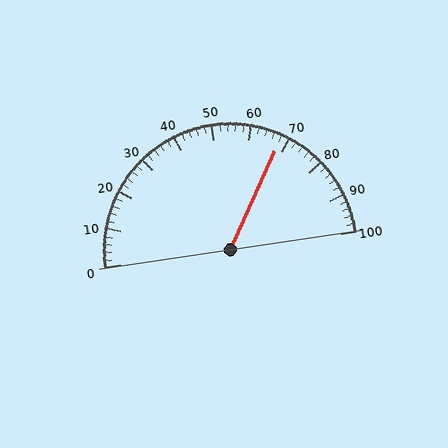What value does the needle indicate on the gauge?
The needle indicates approximately 68.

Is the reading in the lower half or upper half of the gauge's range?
The reading is in the upper half of the range (0 to 100).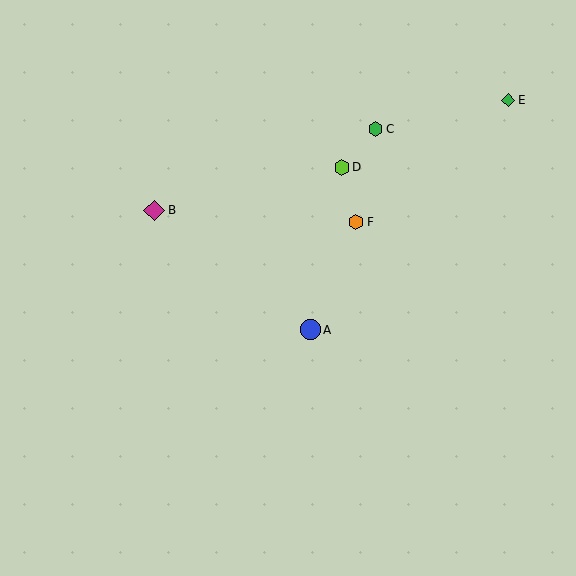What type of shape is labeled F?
Shape F is an orange hexagon.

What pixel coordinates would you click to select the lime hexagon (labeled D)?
Click at (342, 167) to select the lime hexagon D.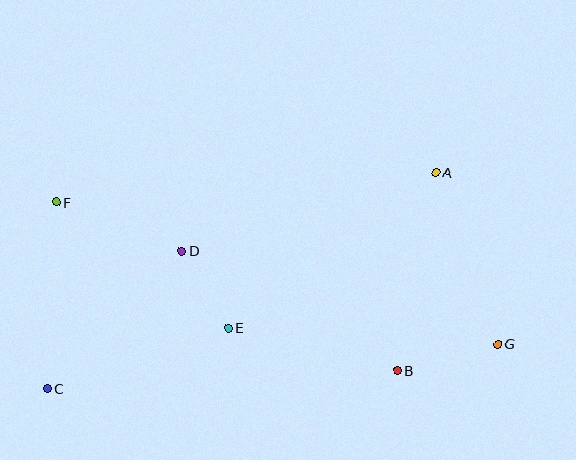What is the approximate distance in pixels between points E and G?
The distance between E and G is approximately 270 pixels.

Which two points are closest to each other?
Points D and E are closest to each other.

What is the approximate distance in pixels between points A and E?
The distance between A and E is approximately 260 pixels.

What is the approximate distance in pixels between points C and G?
The distance between C and G is approximately 452 pixels.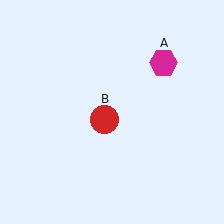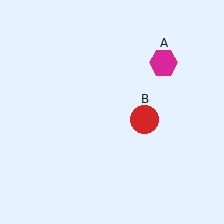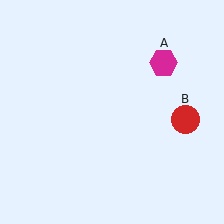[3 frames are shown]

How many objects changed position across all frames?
1 object changed position: red circle (object B).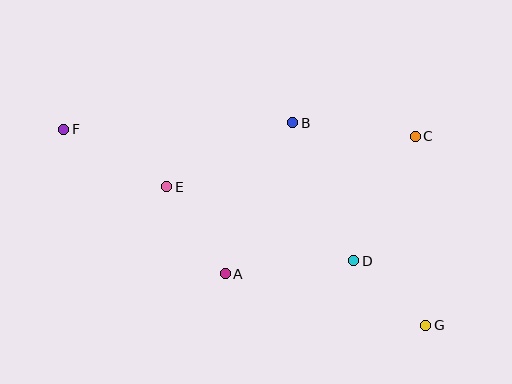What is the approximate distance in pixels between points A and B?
The distance between A and B is approximately 166 pixels.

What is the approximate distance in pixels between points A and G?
The distance between A and G is approximately 207 pixels.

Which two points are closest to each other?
Points D and G are closest to each other.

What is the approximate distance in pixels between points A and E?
The distance between A and E is approximately 105 pixels.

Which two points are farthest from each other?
Points F and G are farthest from each other.